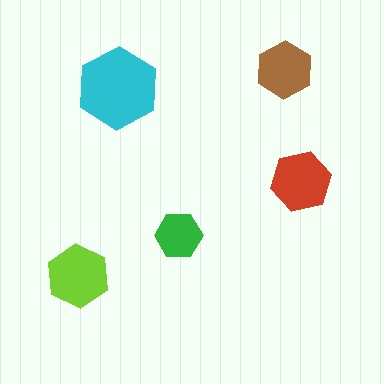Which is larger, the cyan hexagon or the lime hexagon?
The cyan one.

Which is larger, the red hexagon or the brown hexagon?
The red one.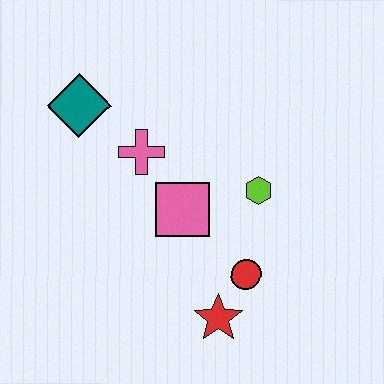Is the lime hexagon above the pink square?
Yes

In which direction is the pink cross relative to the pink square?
The pink cross is above the pink square.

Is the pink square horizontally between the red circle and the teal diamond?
Yes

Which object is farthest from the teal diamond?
The red star is farthest from the teal diamond.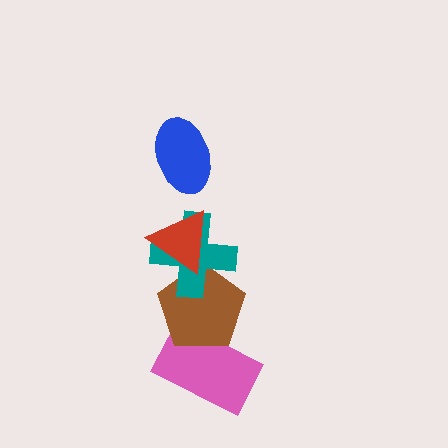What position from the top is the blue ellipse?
The blue ellipse is 1st from the top.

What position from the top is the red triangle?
The red triangle is 2nd from the top.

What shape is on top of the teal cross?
The red triangle is on top of the teal cross.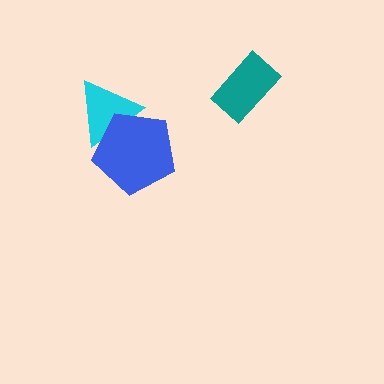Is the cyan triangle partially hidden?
Yes, it is partially covered by another shape.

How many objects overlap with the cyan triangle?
1 object overlaps with the cyan triangle.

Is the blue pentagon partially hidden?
No, no other shape covers it.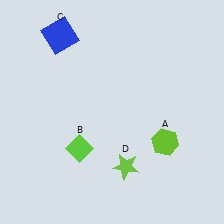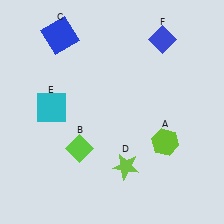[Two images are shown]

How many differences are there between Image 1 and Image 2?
There are 2 differences between the two images.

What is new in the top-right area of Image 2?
A blue diamond (F) was added in the top-right area of Image 2.